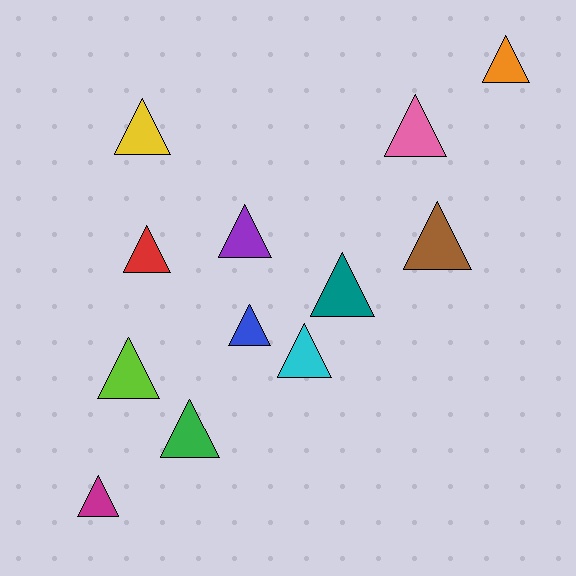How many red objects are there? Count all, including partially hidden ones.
There is 1 red object.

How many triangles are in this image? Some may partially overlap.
There are 12 triangles.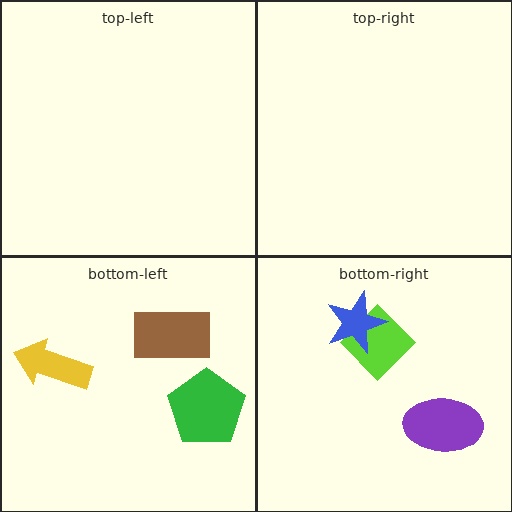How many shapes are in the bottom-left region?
3.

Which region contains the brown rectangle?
The bottom-left region.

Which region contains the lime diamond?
The bottom-right region.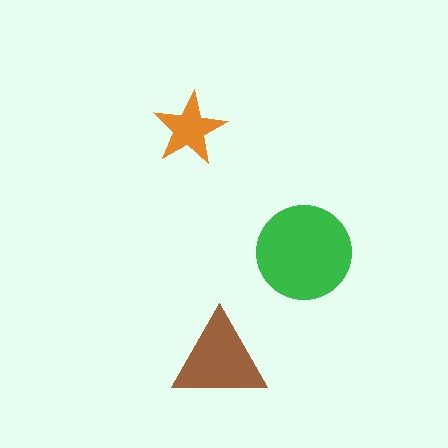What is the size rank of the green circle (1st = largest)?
1st.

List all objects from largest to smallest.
The green circle, the brown triangle, the orange star.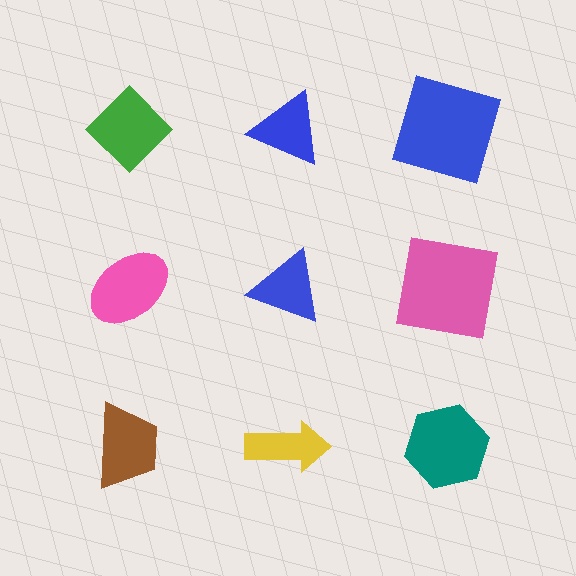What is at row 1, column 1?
A green diamond.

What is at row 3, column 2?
A yellow arrow.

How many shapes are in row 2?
3 shapes.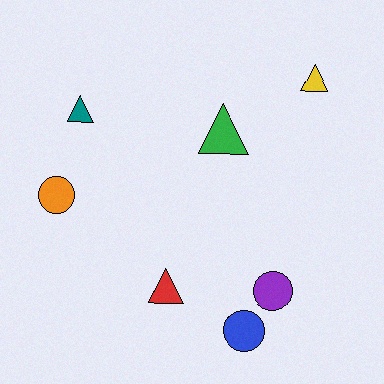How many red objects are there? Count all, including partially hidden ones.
There is 1 red object.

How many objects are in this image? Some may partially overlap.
There are 7 objects.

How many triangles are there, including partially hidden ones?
There are 4 triangles.